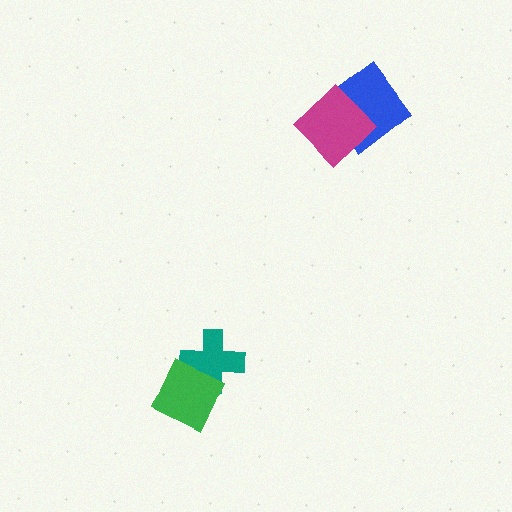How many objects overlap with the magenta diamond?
1 object overlaps with the magenta diamond.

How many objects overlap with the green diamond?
1 object overlaps with the green diamond.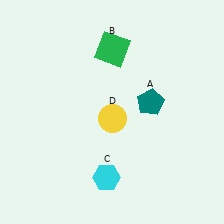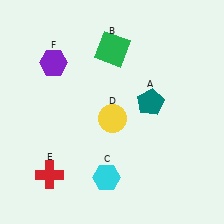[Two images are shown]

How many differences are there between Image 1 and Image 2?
There are 2 differences between the two images.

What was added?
A red cross (E), a purple hexagon (F) were added in Image 2.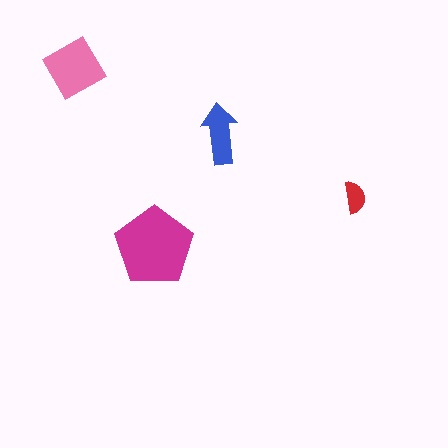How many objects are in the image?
There are 4 objects in the image.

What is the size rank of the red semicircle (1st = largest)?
4th.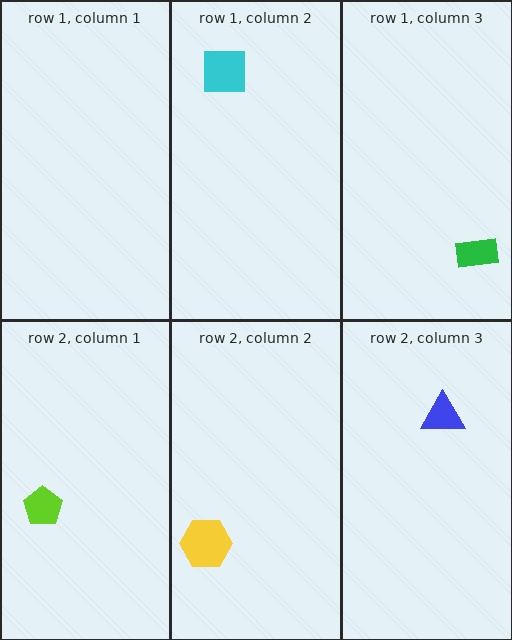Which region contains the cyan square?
The row 1, column 2 region.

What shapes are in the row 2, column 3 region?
The blue triangle.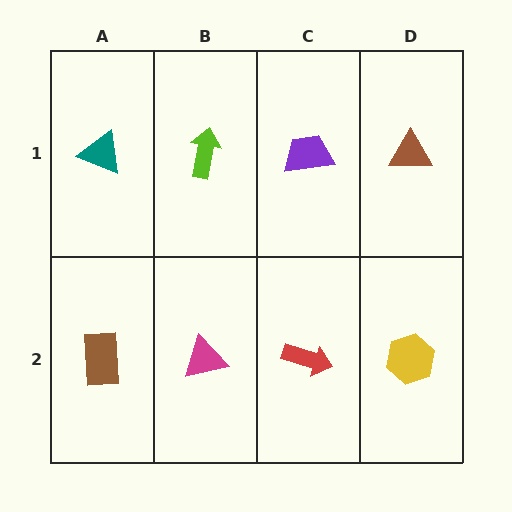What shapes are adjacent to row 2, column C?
A purple trapezoid (row 1, column C), a magenta triangle (row 2, column B), a yellow hexagon (row 2, column D).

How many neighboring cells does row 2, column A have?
2.